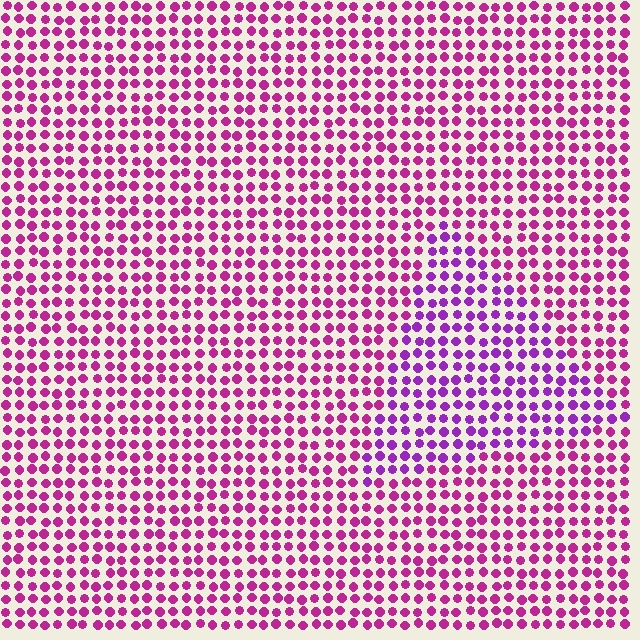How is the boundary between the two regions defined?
The boundary is defined purely by a slight shift in hue (about 30 degrees). Spacing, size, and orientation are identical on both sides.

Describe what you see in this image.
The image is filled with small magenta elements in a uniform arrangement. A triangle-shaped region is visible where the elements are tinted to a slightly different hue, forming a subtle color boundary.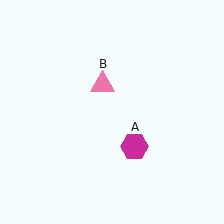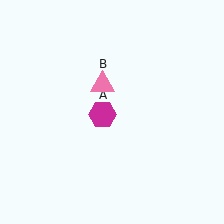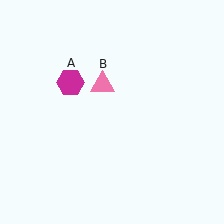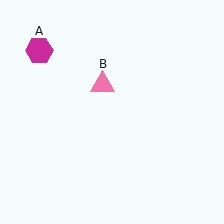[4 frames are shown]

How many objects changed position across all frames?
1 object changed position: magenta hexagon (object A).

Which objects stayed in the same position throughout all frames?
Pink triangle (object B) remained stationary.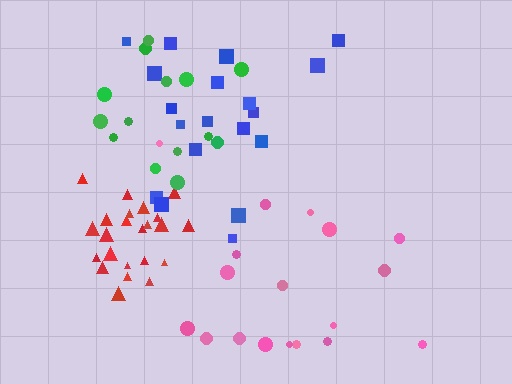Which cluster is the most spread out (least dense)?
Pink.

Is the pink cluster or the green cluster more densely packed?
Green.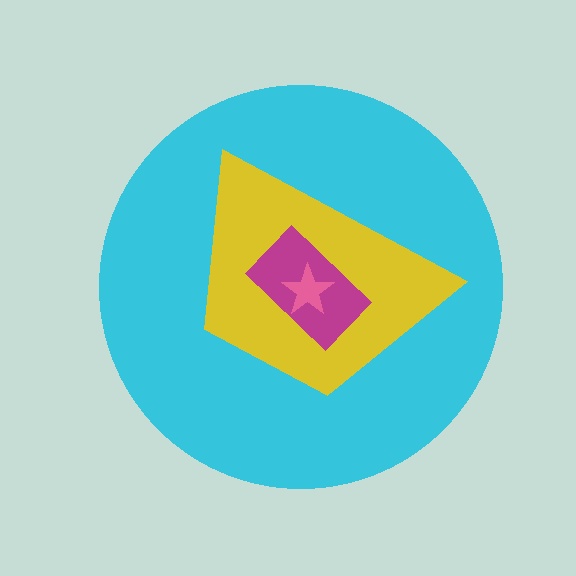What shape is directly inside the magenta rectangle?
The pink star.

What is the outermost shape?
The cyan circle.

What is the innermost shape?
The pink star.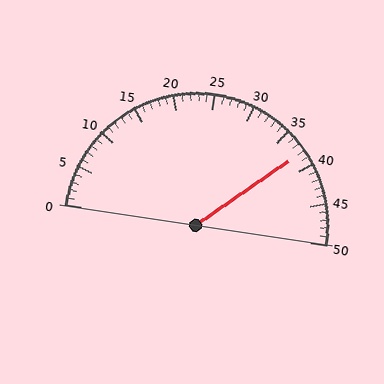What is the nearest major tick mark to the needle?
The nearest major tick mark is 40.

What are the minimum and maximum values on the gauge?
The gauge ranges from 0 to 50.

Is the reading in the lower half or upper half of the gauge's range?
The reading is in the upper half of the range (0 to 50).